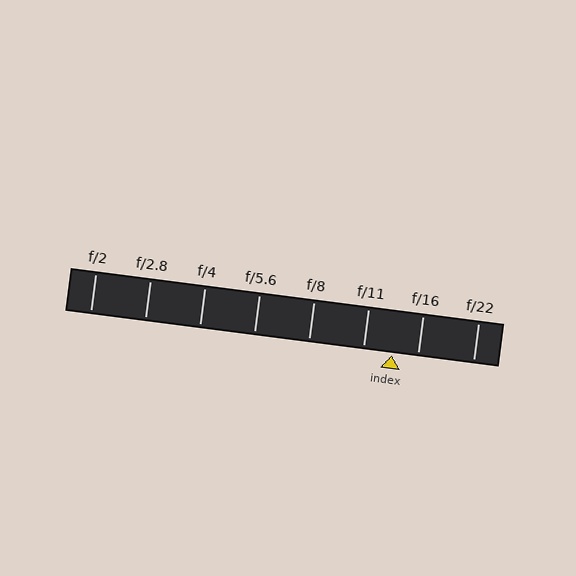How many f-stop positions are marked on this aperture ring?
There are 8 f-stop positions marked.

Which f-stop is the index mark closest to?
The index mark is closest to f/16.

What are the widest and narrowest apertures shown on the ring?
The widest aperture shown is f/2 and the narrowest is f/22.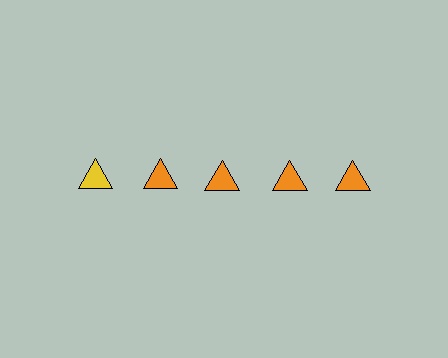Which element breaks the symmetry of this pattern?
The yellow triangle in the top row, leftmost column breaks the symmetry. All other shapes are orange triangles.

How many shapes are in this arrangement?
There are 5 shapes arranged in a grid pattern.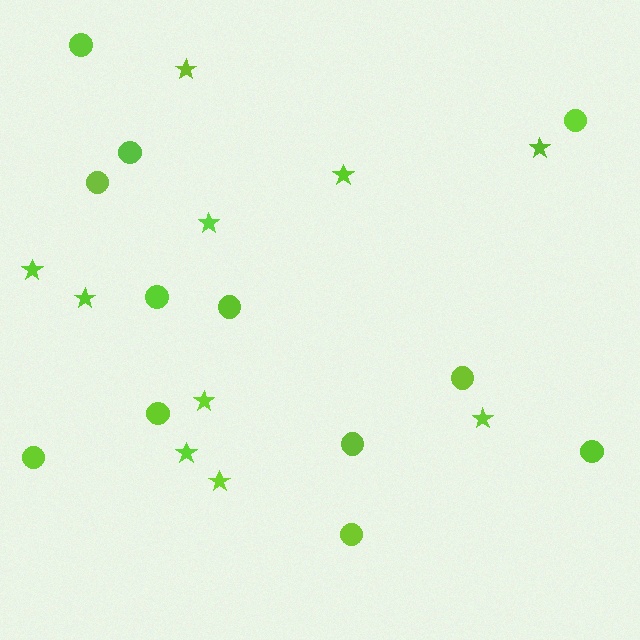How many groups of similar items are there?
There are 2 groups: one group of stars (10) and one group of circles (12).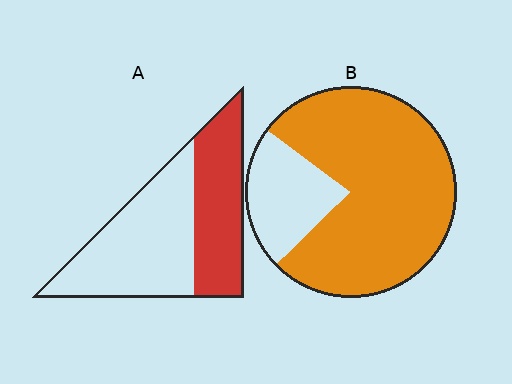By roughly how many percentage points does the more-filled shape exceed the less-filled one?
By roughly 35 percentage points (B over A).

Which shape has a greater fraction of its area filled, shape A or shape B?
Shape B.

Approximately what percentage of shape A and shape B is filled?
A is approximately 40% and B is approximately 80%.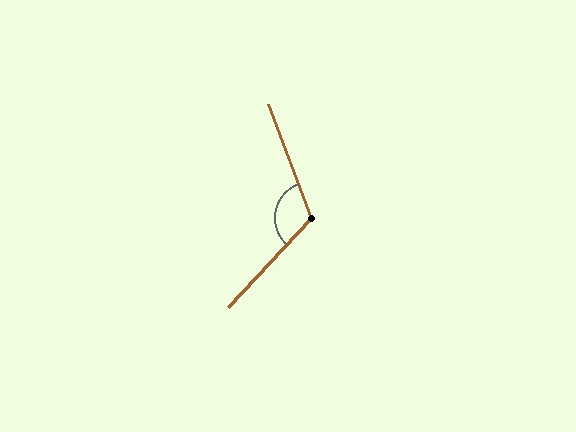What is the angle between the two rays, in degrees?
Approximately 117 degrees.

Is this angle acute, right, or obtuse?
It is obtuse.